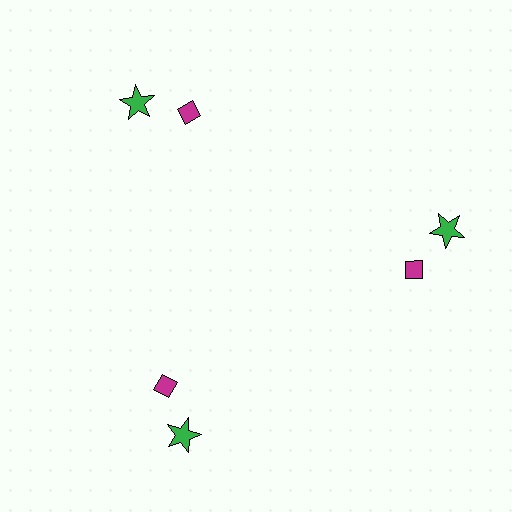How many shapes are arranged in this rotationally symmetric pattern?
There are 6 shapes, arranged in 3 groups of 2.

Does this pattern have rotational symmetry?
Yes, this pattern has 3-fold rotational symmetry. It looks the same after rotating 120 degrees around the center.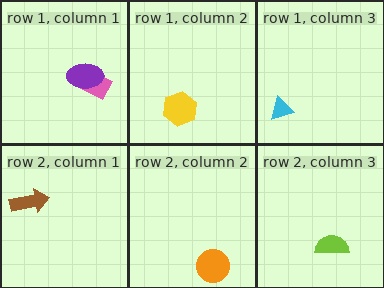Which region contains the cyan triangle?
The row 1, column 3 region.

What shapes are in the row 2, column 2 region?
The orange circle.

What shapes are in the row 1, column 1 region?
The pink rectangle, the purple ellipse.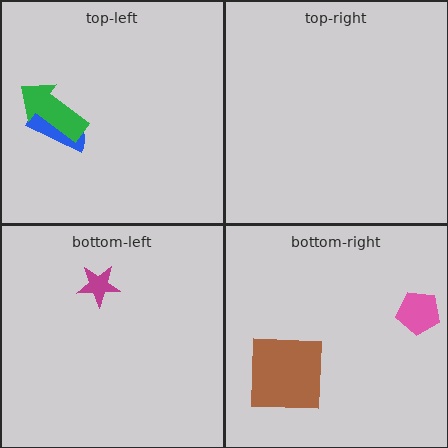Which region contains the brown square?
The bottom-right region.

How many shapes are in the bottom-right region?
2.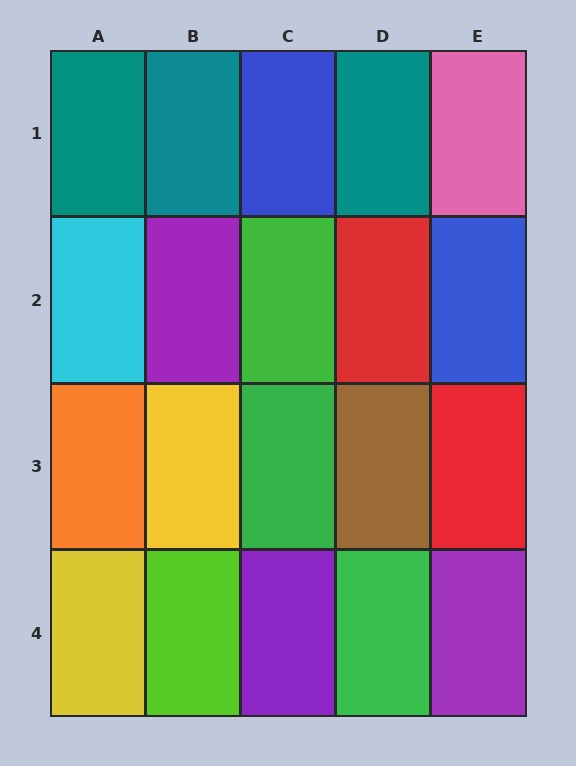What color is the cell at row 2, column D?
Red.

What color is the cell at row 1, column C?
Blue.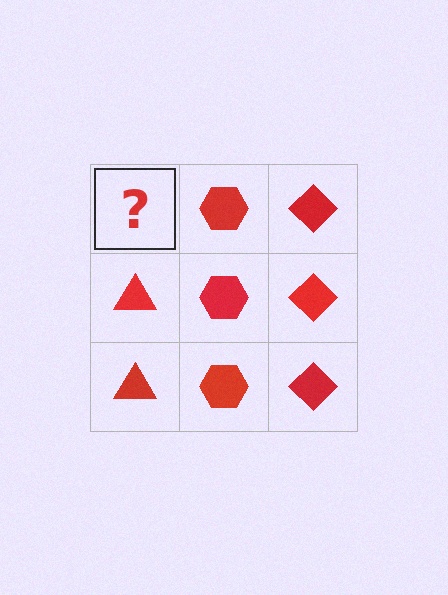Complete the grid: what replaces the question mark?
The question mark should be replaced with a red triangle.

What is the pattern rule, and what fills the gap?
The rule is that each column has a consistent shape. The gap should be filled with a red triangle.